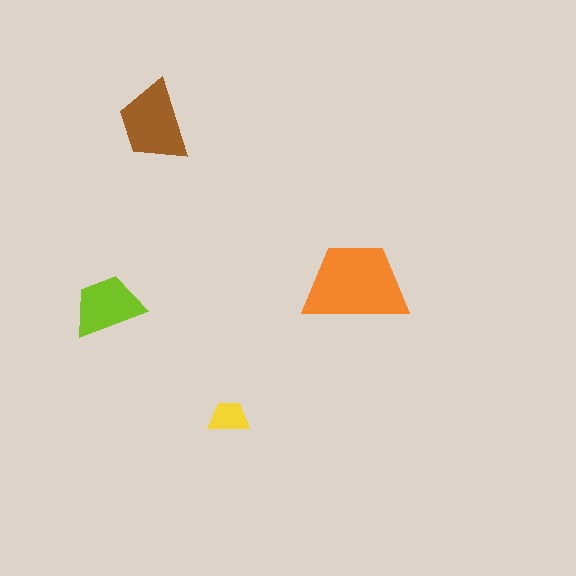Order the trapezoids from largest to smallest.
the orange one, the brown one, the lime one, the yellow one.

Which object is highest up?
The brown trapezoid is topmost.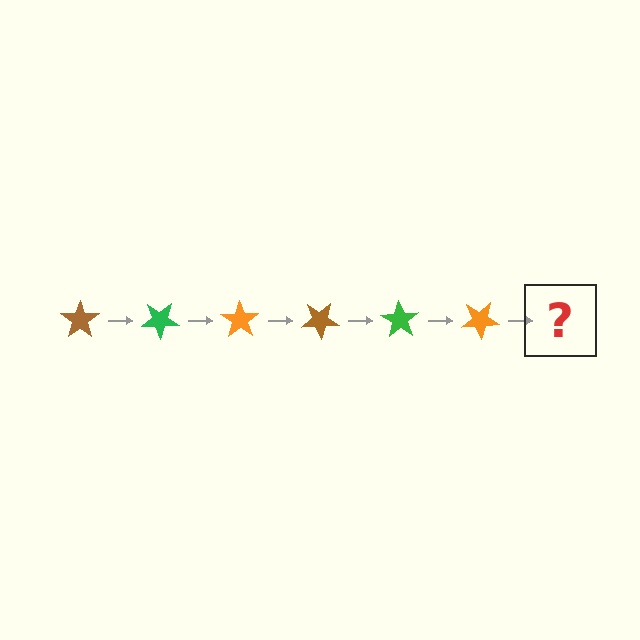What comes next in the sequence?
The next element should be a brown star, rotated 210 degrees from the start.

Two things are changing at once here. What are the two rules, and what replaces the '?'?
The two rules are that it rotates 35 degrees each step and the color cycles through brown, green, and orange. The '?' should be a brown star, rotated 210 degrees from the start.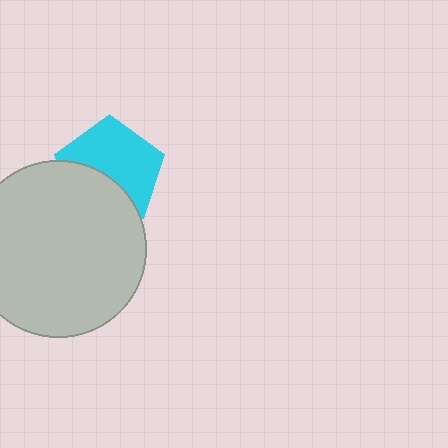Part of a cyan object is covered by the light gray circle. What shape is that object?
It is a pentagon.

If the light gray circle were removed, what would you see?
You would see the complete cyan pentagon.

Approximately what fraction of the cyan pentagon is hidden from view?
Roughly 40% of the cyan pentagon is hidden behind the light gray circle.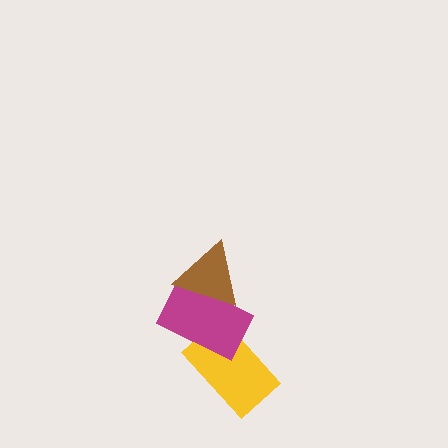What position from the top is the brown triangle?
The brown triangle is 1st from the top.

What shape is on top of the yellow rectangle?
The magenta rectangle is on top of the yellow rectangle.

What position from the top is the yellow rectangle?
The yellow rectangle is 3rd from the top.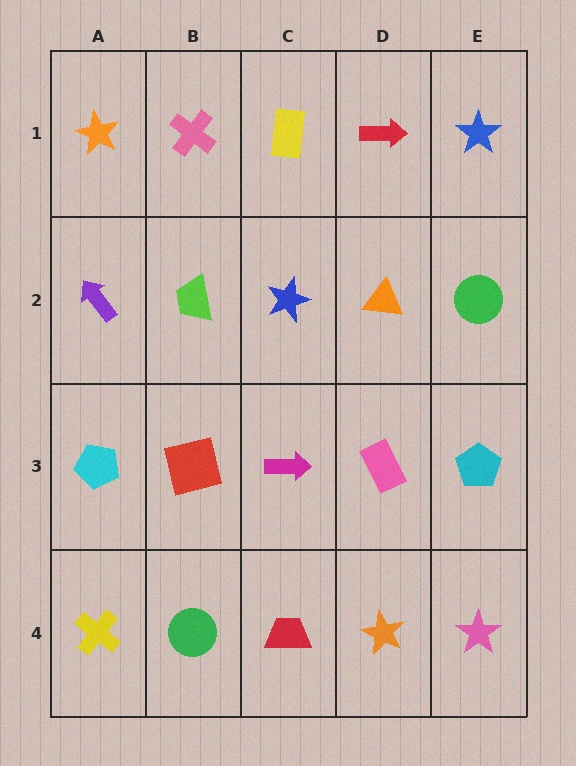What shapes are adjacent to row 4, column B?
A red square (row 3, column B), a yellow cross (row 4, column A), a red trapezoid (row 4, column C).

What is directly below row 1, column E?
A green circle.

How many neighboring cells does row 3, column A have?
3.